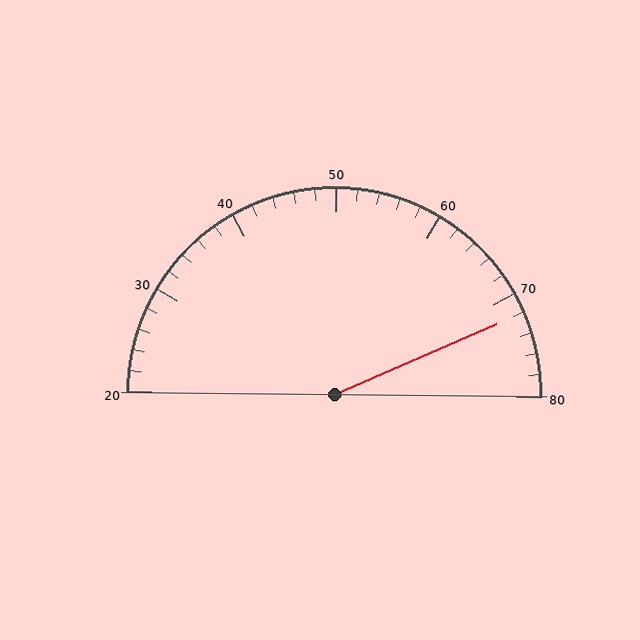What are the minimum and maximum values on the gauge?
The gauge ranges from 20 to 80.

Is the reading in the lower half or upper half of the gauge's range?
The reading is in the upper half of the range (20 to 80).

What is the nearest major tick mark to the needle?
The nearest major tick mark is 70.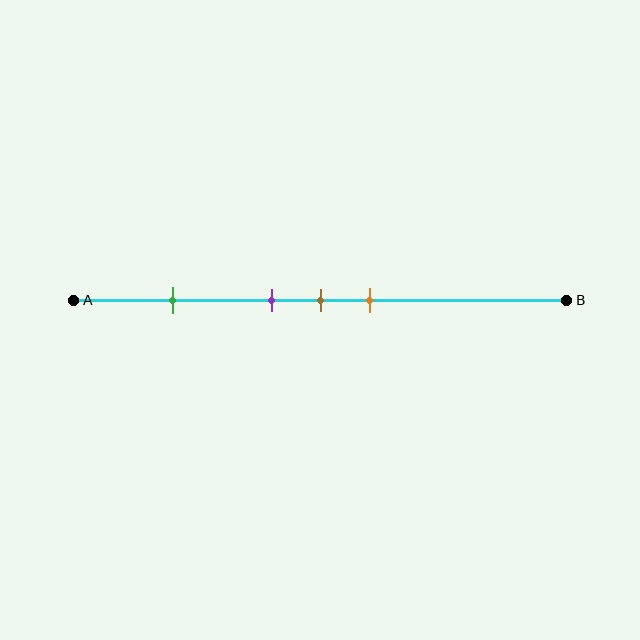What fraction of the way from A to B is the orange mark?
The orange mark is approximately 60% (0.6) of the way from A to B.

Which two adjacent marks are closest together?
The purple and brown marks are the closest adjacent pair.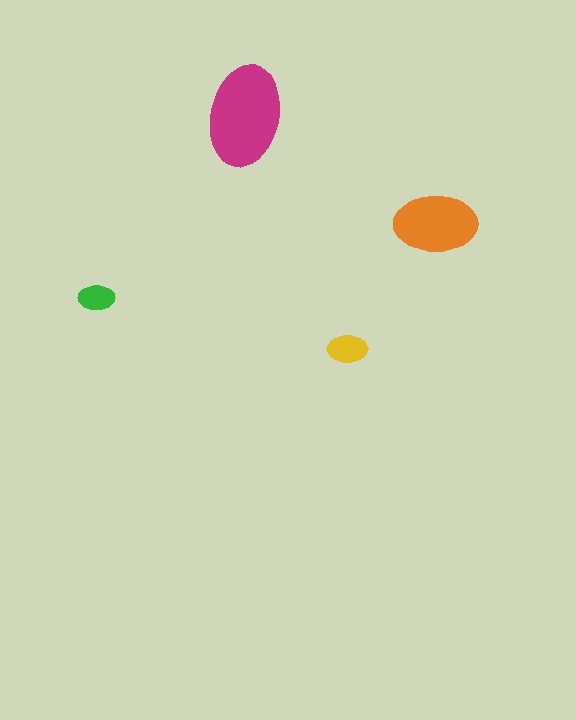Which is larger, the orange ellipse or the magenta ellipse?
The magenta one.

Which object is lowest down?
The yellow ellipse is bottommost.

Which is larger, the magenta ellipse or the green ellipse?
The magenta one.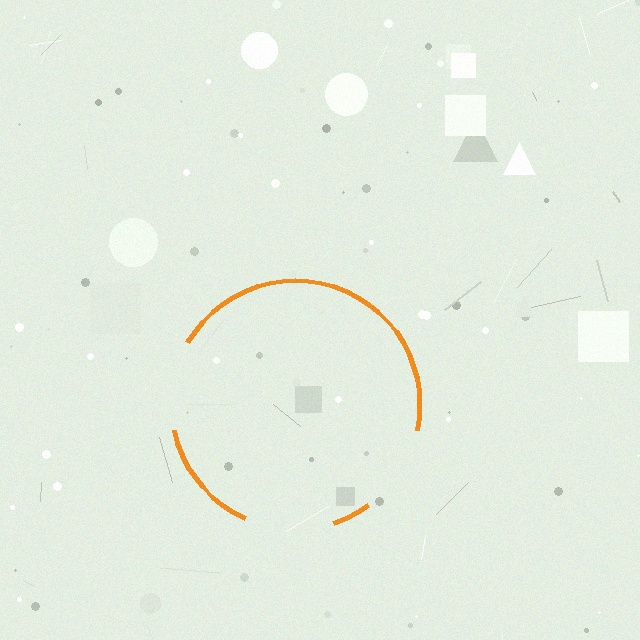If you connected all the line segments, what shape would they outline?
They would outline a circle.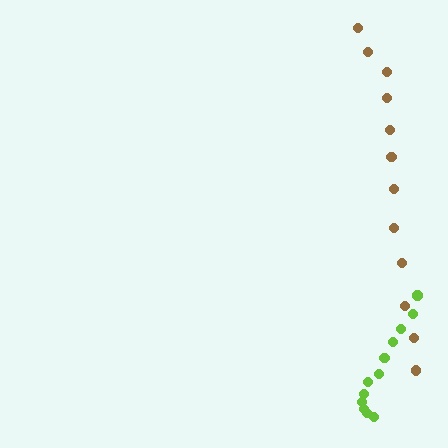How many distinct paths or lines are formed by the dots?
There are 2 distinct paths.